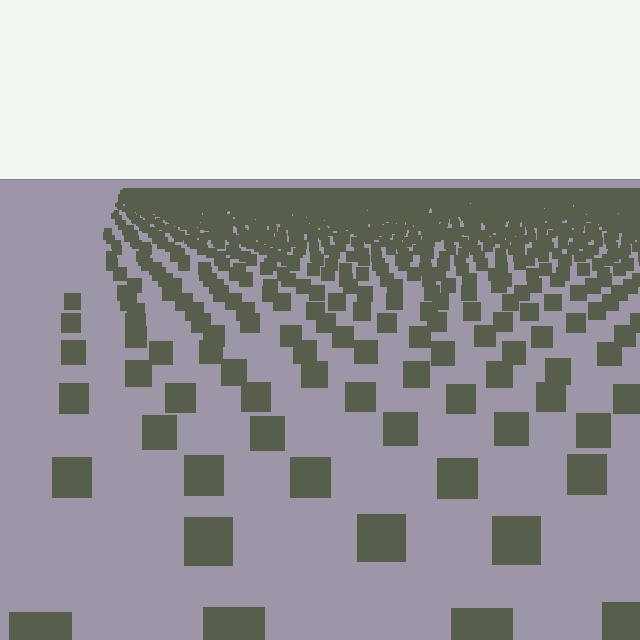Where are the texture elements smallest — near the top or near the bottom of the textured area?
Near the top.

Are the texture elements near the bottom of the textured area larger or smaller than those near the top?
Larger. Near the bottom, elements are closer to the viewer and appear at a bigger on-screen size.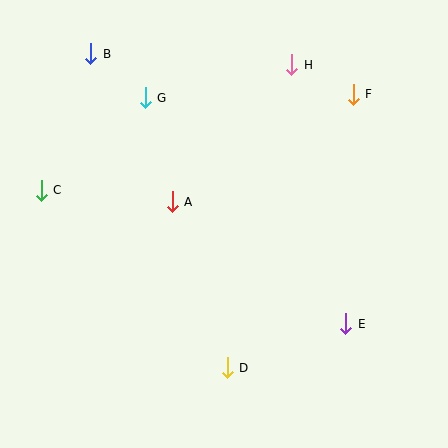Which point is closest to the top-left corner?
Point B is closest to the top-left corner.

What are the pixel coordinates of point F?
Point F is at (353, 94).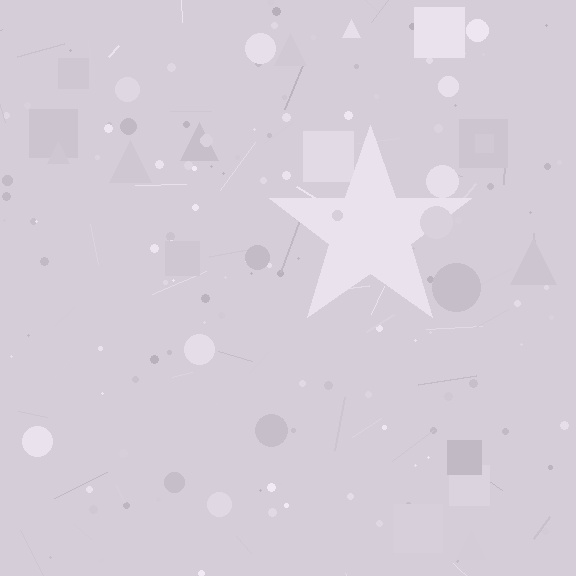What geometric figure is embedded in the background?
A star is embedded in the background.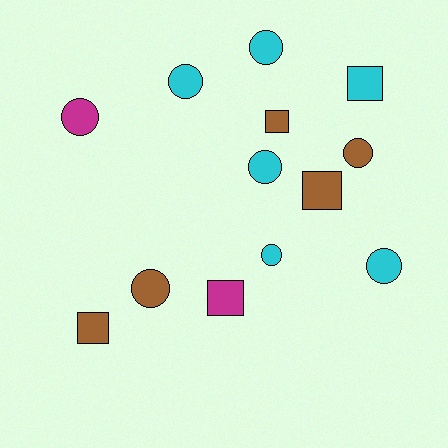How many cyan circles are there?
There are 5 cyan circles.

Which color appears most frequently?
Cyan, with 6 objects.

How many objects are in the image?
There are 13 objects.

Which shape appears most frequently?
Circle, with 8 objects.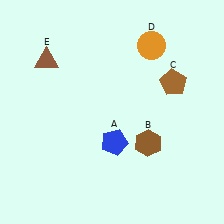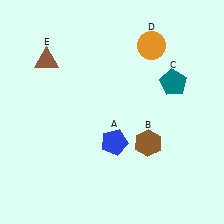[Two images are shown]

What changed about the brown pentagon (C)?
In Image 1, C is brown. In Image 2, it changed to teal.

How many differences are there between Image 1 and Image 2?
There is 1 difference between the two images.